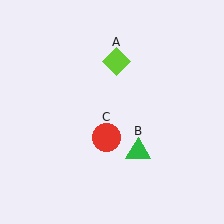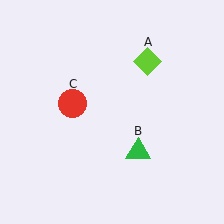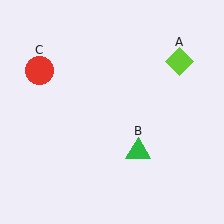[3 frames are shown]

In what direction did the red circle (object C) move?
The red circle (object C) moved up and to the left.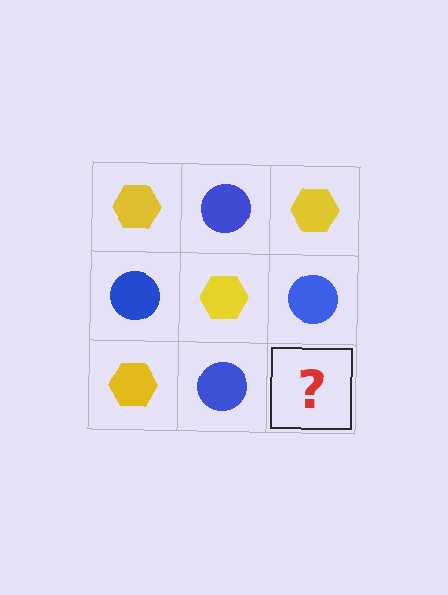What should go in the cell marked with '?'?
The missing cell should contain a yellow hexagon.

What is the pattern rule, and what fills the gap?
The rule is that it alternates yellow hexagon and blue circle in a checkerboard pattern. The gap should be filled with a yellow hexagon.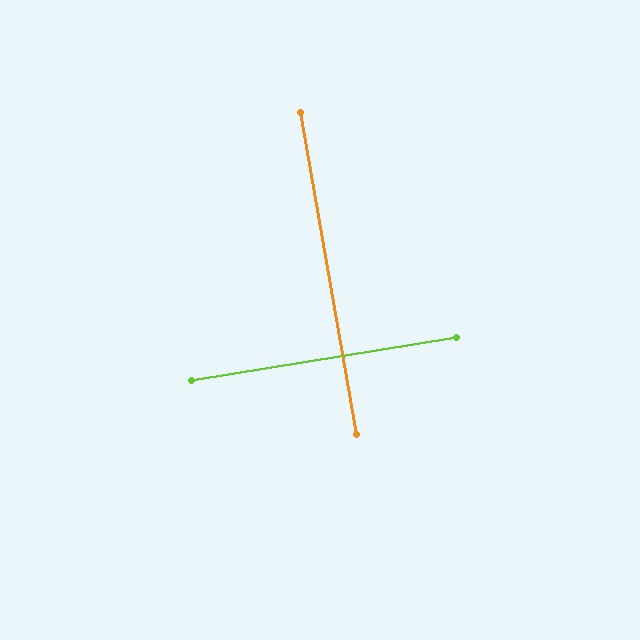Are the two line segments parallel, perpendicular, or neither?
Perpendicular — they meet at approximately 89°.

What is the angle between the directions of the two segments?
Approximately 89 degrees.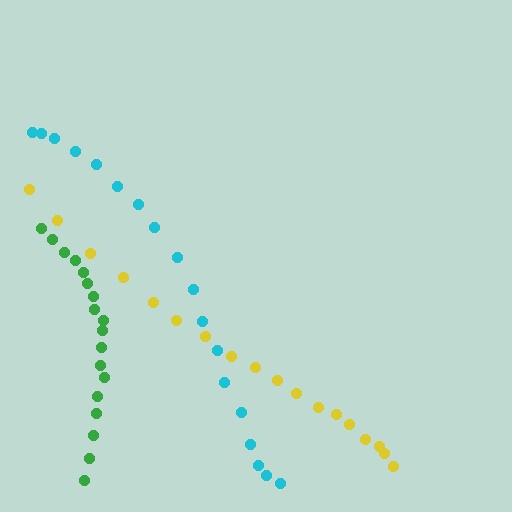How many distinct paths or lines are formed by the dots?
There are 3 distinct paths.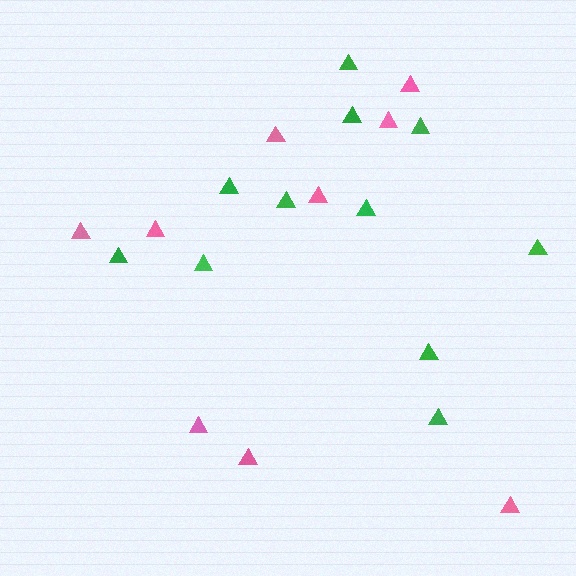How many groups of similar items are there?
There are 2 groups: one group of pink triangles (9) and one group of green triangles (11).